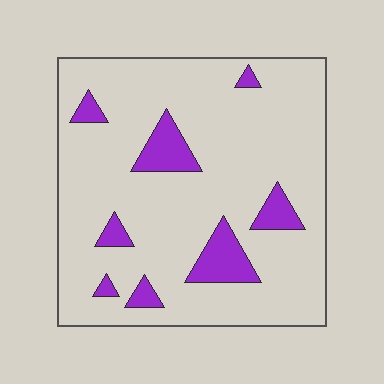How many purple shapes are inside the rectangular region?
8.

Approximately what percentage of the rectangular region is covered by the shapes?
Approximately 15%.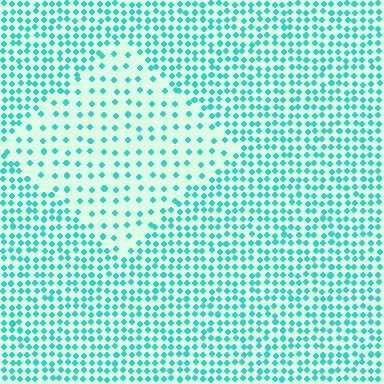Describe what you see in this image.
The image contains small cyan elements arranged at two different densities. A diamond-shaped region is visible where the elements are less densely packed than the surrounding area.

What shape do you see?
I see a diamond.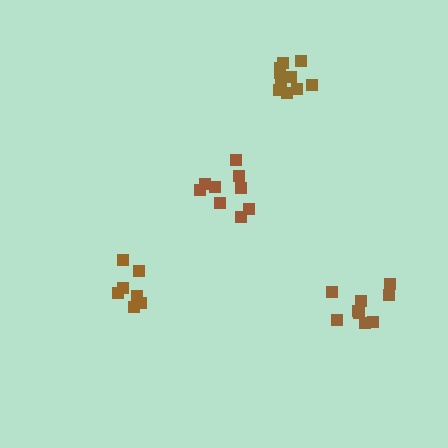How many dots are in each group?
Group 1: 10 dots, Group 2: 7 dots, Group 3: 9 dots, Group 4: 9 dots (35 total).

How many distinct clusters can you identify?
There are 4 distinct clusters.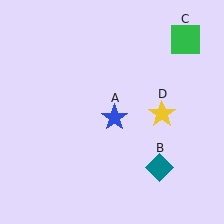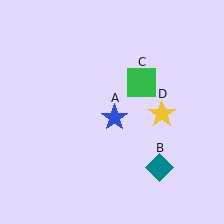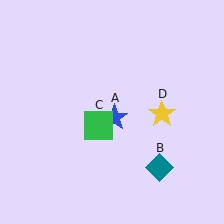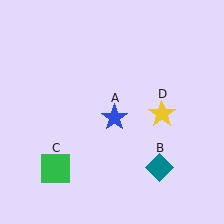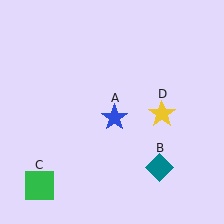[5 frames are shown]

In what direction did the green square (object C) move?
The green square (object C) moved down and to the left.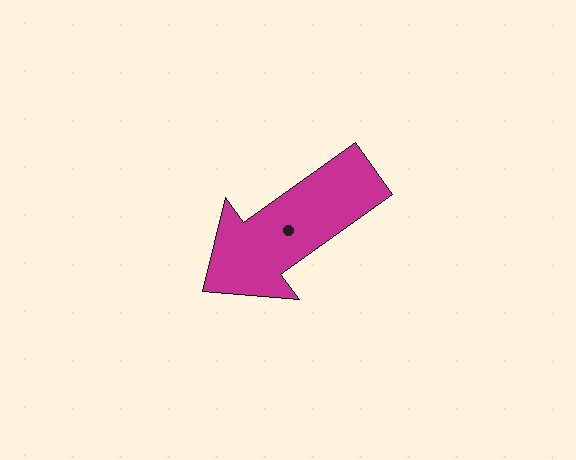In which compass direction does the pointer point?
Southwest.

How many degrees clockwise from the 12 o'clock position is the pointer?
Approximately 234 degrees.